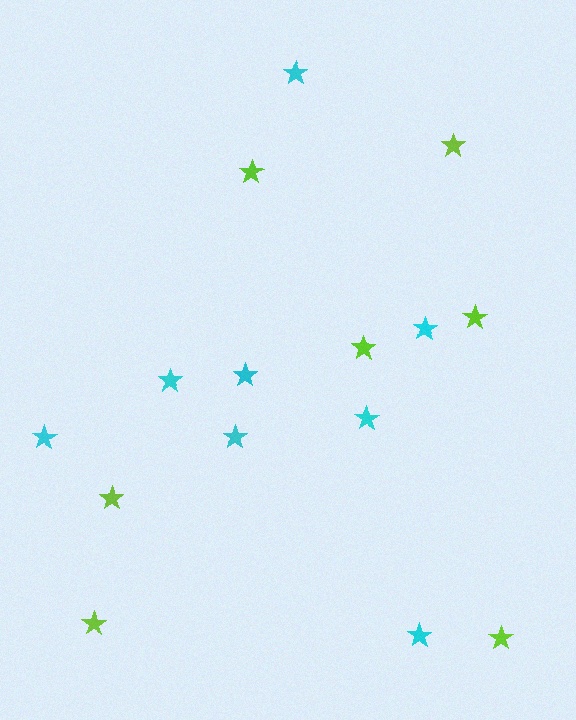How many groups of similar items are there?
There are 2 groups: one group of cyan stars (8) and one group of lime stars (7).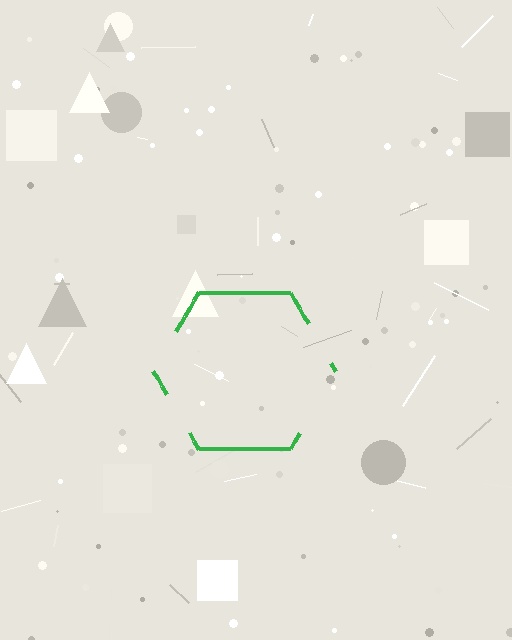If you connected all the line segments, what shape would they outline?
They would outline a hexagon.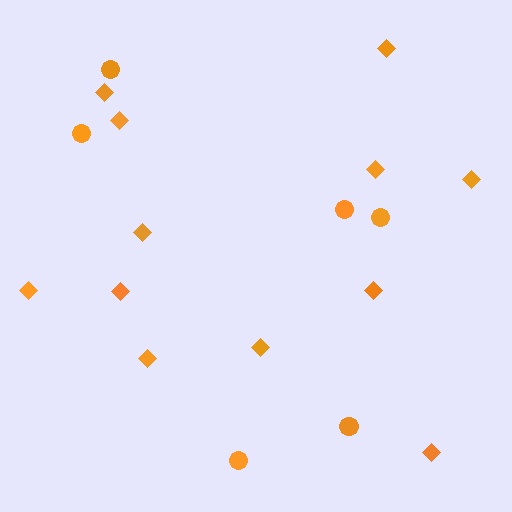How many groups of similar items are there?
There are 2 groups: one group of circles (6) and one group of diamonds (12).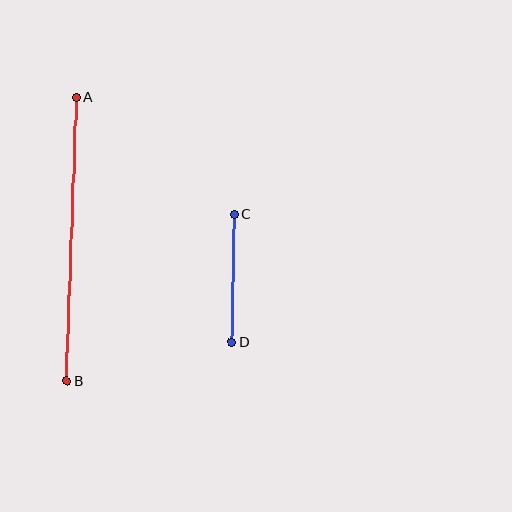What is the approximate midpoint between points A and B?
The midpoint is at approximately (71, 239) pixels.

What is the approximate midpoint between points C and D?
The midpoint is at approximately (233, 278) pixels.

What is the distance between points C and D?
The distance is approximately 128 pixels.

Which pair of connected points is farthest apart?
Points A and B are farthest apart.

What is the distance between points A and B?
The distance is approximately 284 pixels.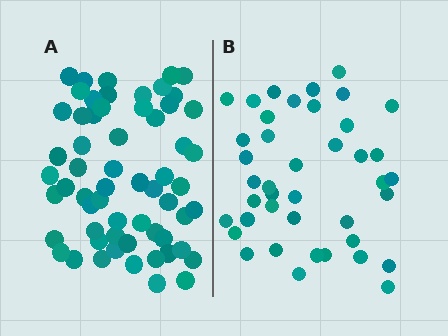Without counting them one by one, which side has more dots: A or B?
Region A (the left region) has more dots.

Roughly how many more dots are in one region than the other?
Region A has approximately 20 more dots than region B.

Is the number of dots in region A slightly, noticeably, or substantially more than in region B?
Region A has substantially more. The ratio is roughly 1.5 to 1.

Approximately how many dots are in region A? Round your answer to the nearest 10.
About 60 dots.